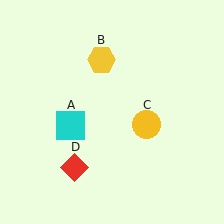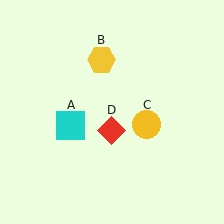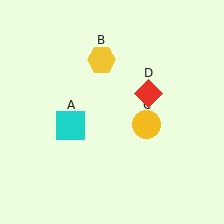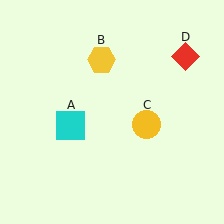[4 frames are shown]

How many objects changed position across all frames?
1 object changed position: red diamond (object D).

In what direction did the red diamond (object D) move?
The red diamond (object D) moved up and to the right.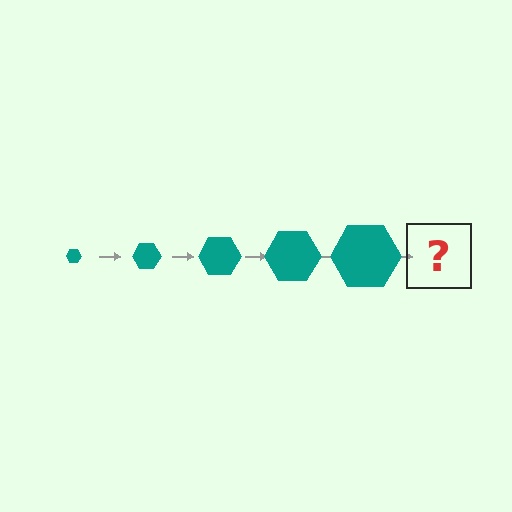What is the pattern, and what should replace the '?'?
The pattern is that the hexagon gets progressively larger each step. The '?' should be a teal hexagon, larger than the previous one.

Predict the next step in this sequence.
The next step is a teal hexagon, larger than the previous one.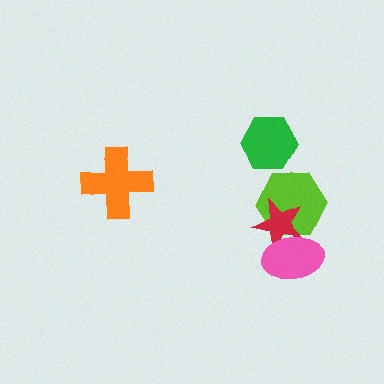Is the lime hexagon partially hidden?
Yes, it is partially covered by another shape.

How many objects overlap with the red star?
2 objects overlap with the red star.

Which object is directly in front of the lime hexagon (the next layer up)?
The red star is directly in front of the lime hexagon.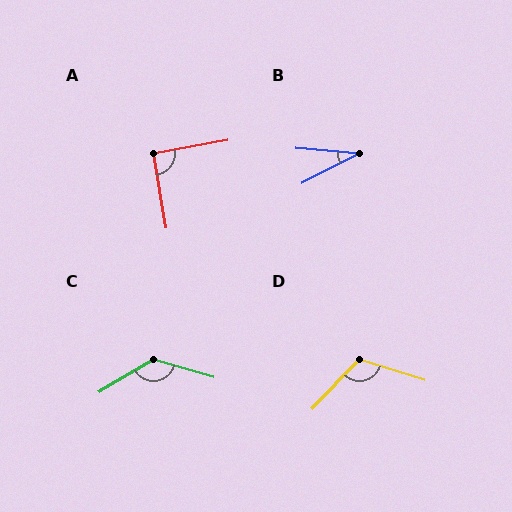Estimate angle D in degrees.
Approximately 116 degrees.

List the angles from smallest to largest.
B (32°), A (90°), D (116°), C (133°).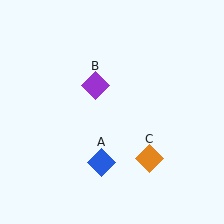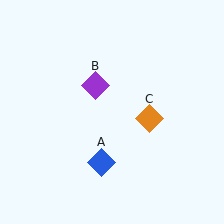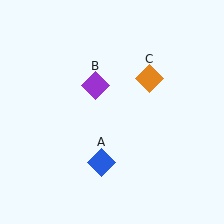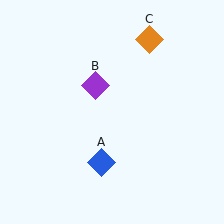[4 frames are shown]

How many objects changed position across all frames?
1 object changed position: orange diamond (object C).